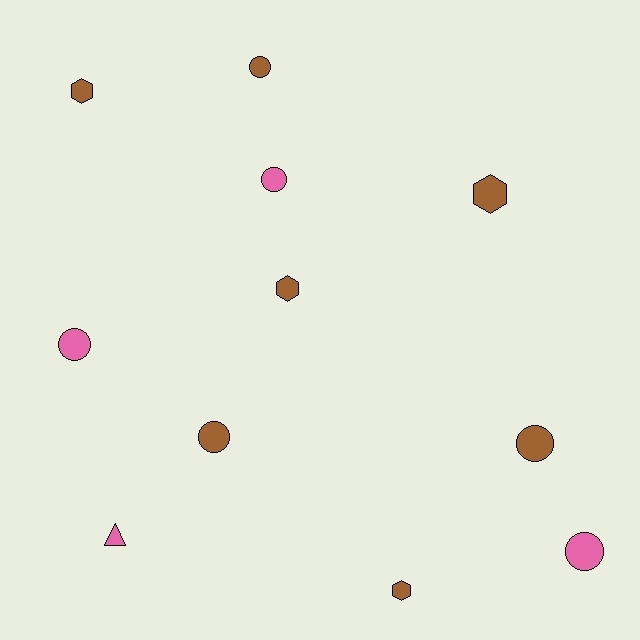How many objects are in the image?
There are 11 objects.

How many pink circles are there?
There are 3 pink circles.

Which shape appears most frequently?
Circle, with 6 objects.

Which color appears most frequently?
Brown, with 7 objects.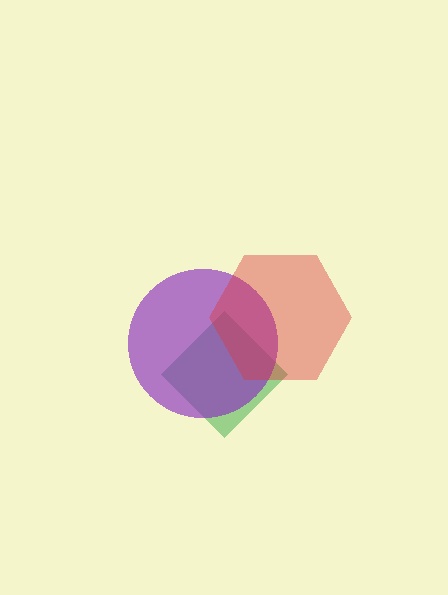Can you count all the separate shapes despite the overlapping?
Yes, there are 3 separate shapes.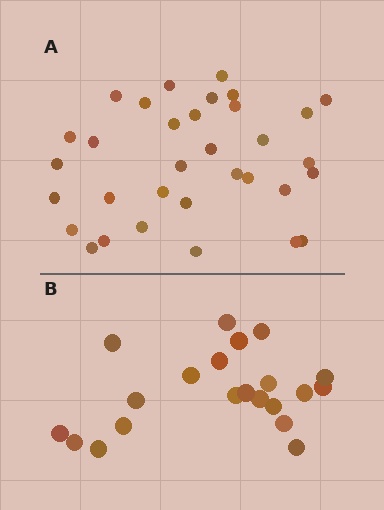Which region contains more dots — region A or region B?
Region A (the top region) has more dots.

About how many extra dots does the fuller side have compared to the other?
Region A has roughly 12 or so more dots than region B.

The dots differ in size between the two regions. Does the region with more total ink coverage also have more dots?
No. Region B has more total ink coverage because its dots are larger, but region A actually contains more individual dots. Total area can be misleading — the number of items is what matters here.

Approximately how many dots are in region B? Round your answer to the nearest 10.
About 20 dots. (The exact count is 21, which rounds to 20.)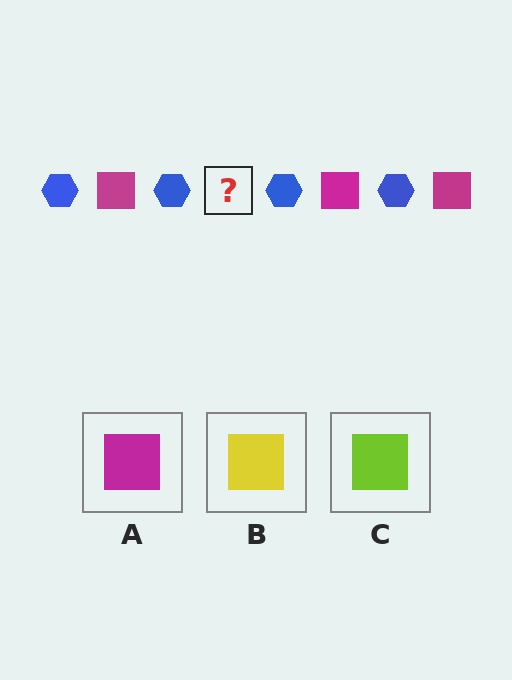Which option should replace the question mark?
Option A.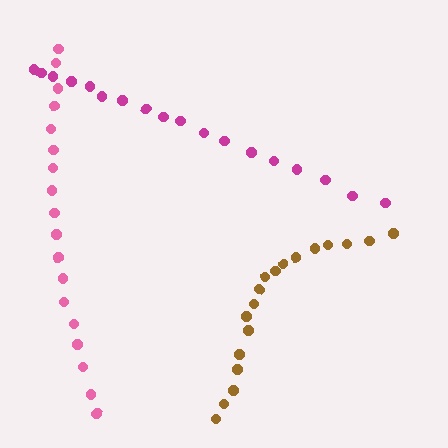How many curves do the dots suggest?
There are 3 distinct paths.